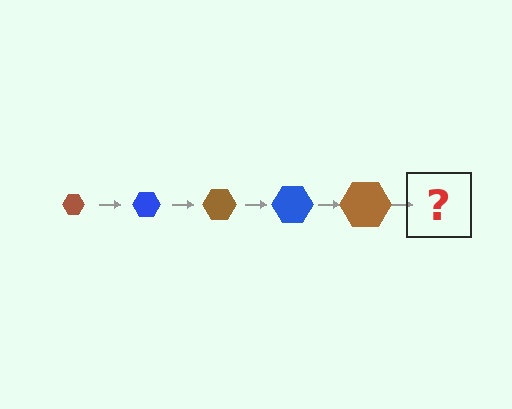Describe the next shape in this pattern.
It should be a blue hexagon, larger than the previous one.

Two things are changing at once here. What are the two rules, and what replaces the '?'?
The two rules are that the hexagon grows larger each step and the color cycles through brown and blue. The '?' should be a blue hexagon, larger than the previous one.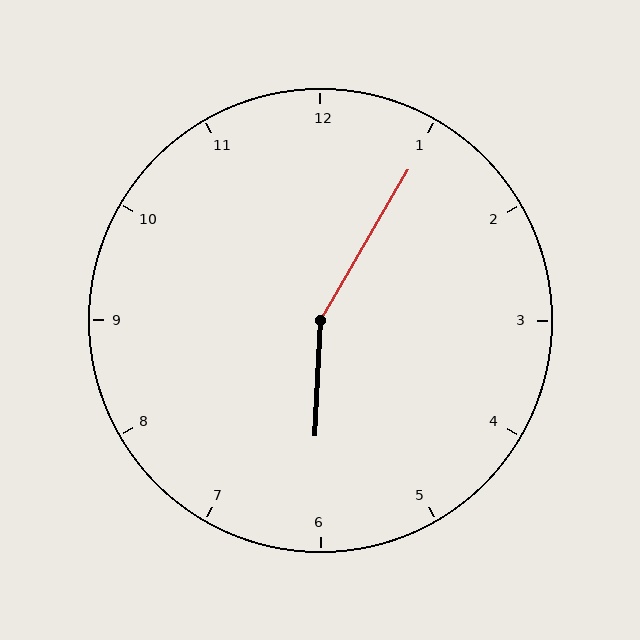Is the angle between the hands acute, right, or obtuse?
It is obtuse.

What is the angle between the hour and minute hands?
Approximately 152 degrees.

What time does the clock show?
6:05.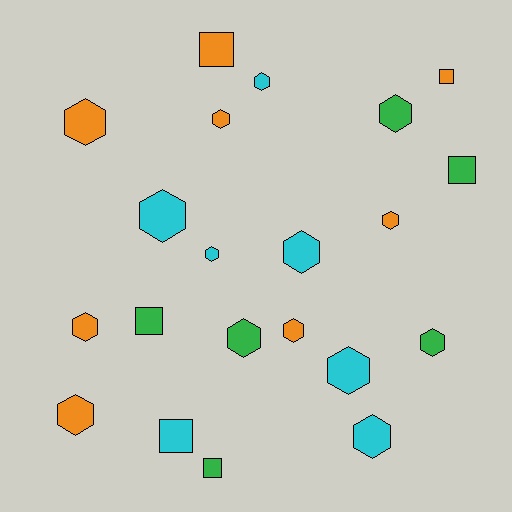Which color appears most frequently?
Orange, with 8 objects.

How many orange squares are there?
There are 2 orange squares.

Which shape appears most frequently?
Hexagon, with 15 objects.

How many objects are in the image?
There are 21 objects.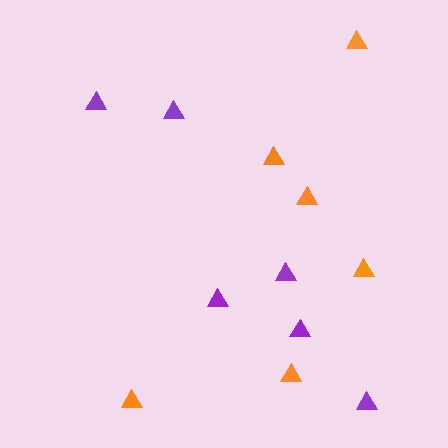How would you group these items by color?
There are 2 groups: one group of purple triangles (6) and one group of orange triangles (6).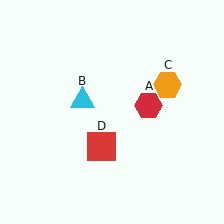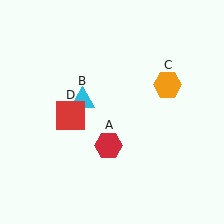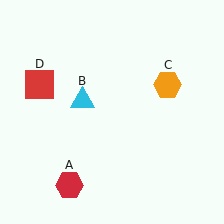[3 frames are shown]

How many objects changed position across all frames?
2 objects changed position: red hexagon (object A), red square (object D).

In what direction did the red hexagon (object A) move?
The red hexagon (object A) moved down and to the left.